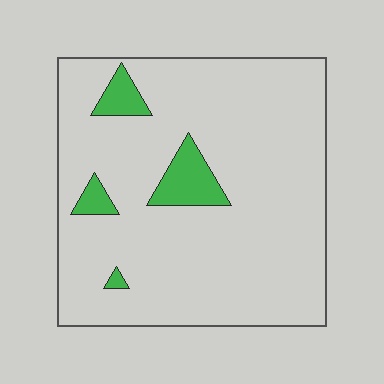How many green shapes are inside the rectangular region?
4.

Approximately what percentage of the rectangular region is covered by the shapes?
Approximately 10%.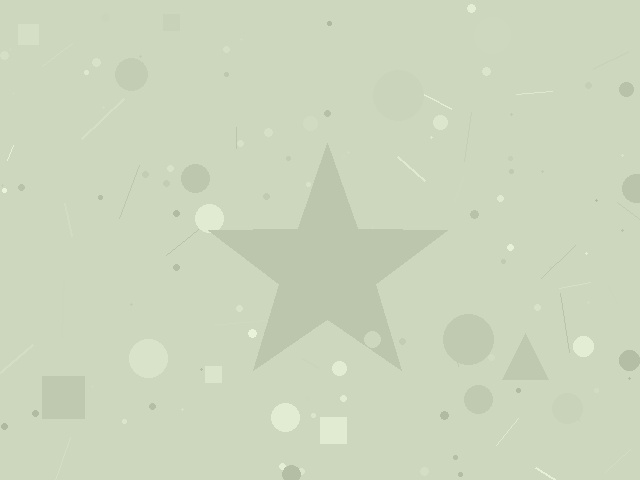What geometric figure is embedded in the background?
A star is embedded in the background.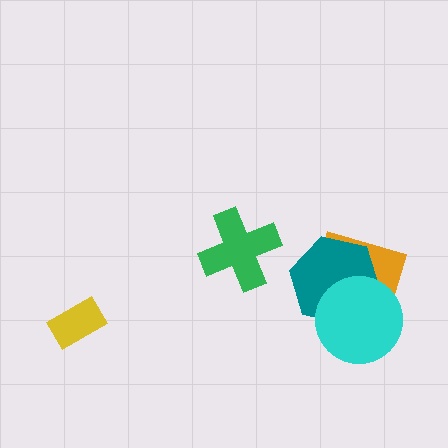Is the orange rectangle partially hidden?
Yes, it is partially covered by another shape.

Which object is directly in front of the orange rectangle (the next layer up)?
The teal hexagon is directly in front of the orange rectangle.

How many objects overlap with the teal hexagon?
2 objects overlap with the teal hexagon.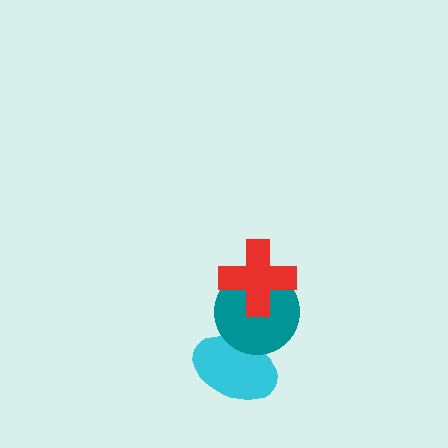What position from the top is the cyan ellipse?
The cyan ellipse is 3rd from the top.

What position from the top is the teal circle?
The teal circle is 2nd from the top.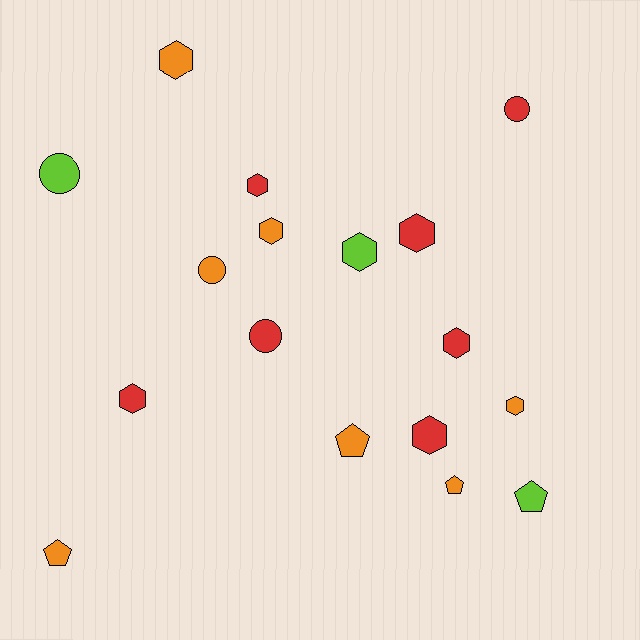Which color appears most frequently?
Orange, with 7 objects.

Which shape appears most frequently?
Hexagon, with 9 objects.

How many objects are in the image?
There are 17 objects.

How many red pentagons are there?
There are no red pentagons.